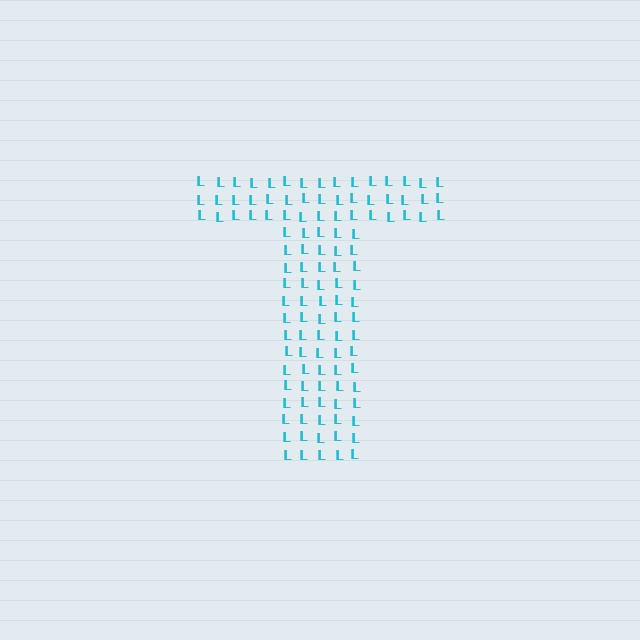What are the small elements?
The small elements are letter L's.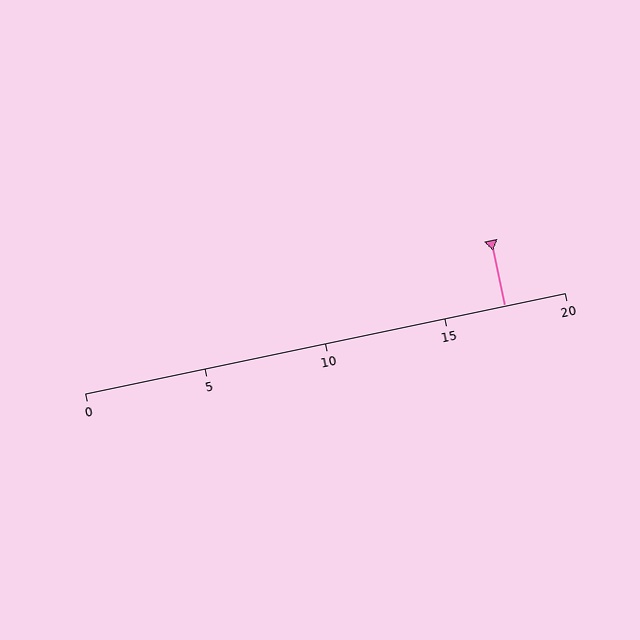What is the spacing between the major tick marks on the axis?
The major ticks are spaced 5 apart.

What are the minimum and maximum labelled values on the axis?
The axis runs from 0 to 20.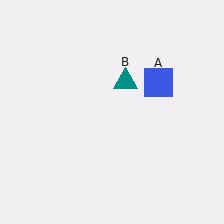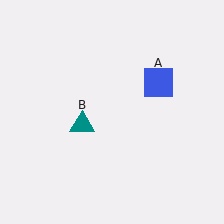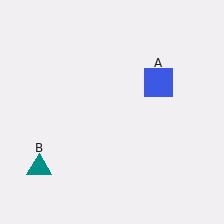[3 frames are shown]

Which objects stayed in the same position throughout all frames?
Blue square (object A) remained stationary.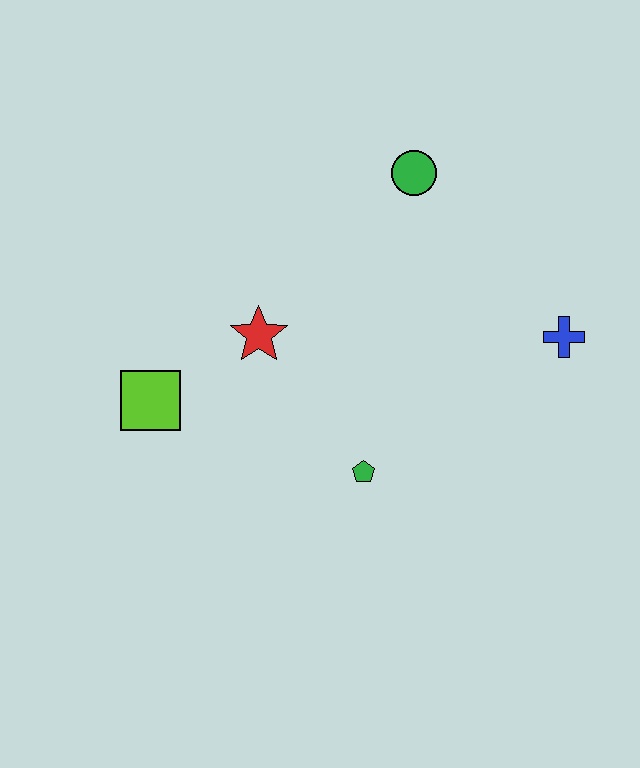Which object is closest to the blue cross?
The green circle is closest to the blue cross.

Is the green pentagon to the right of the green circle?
No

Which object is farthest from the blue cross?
The lime square is farthest from the blue cross.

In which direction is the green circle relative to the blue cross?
The green circle is above the blue cross.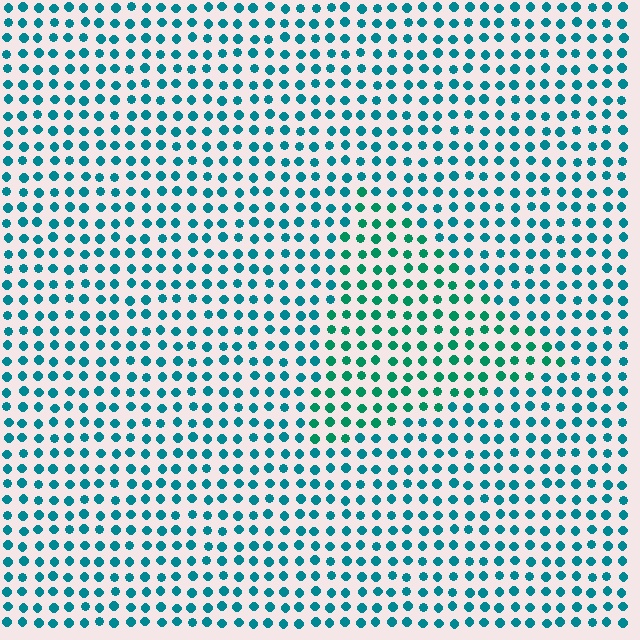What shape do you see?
I see a triangle.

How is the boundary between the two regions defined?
The boundary is defined purely by a slight shift in hue (about 26 degrees). Spacing, size, and orientation are identical on both sides.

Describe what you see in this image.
The image is filled with small teal elements in a uniform arrangement. A triangle-shaped region is visible where the elements are tinted to a slightly different hue, forming a subtle color boundary.